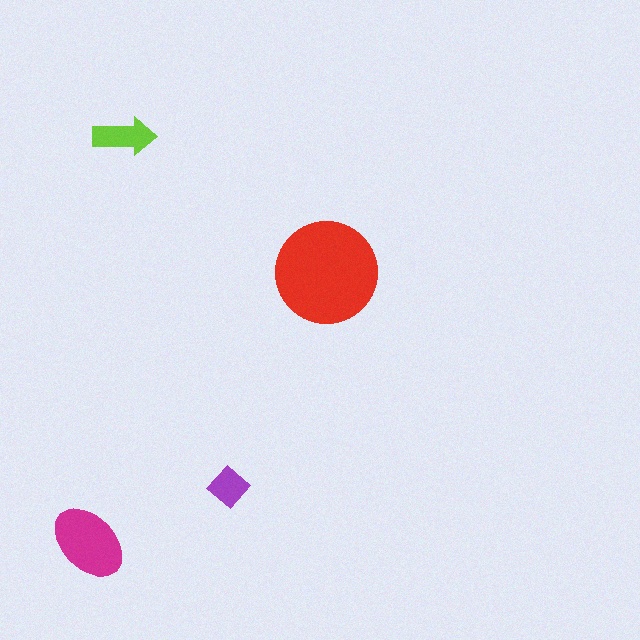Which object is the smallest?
The purple diamond.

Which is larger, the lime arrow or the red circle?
The red circle.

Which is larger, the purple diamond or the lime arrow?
The lime arrow.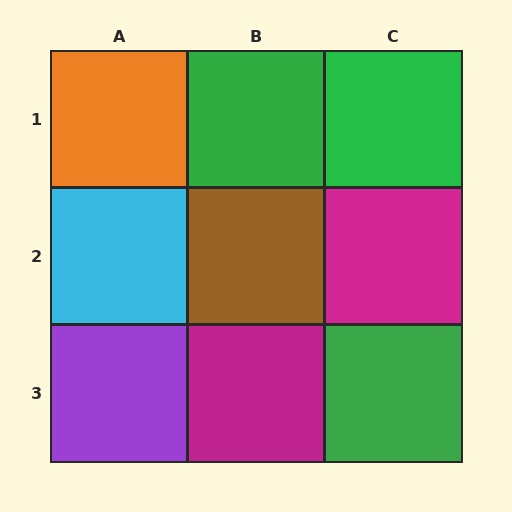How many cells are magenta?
2 cells are magenta.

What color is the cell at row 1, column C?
Green.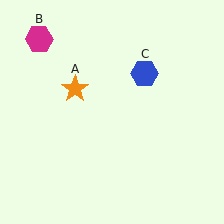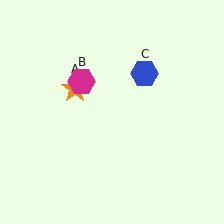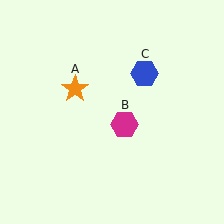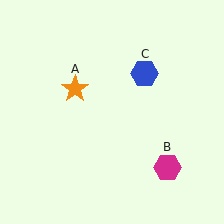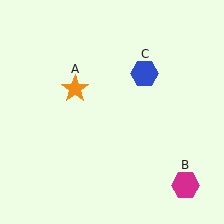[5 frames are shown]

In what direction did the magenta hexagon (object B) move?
The magenta hexagon (object B) moved down and to the right.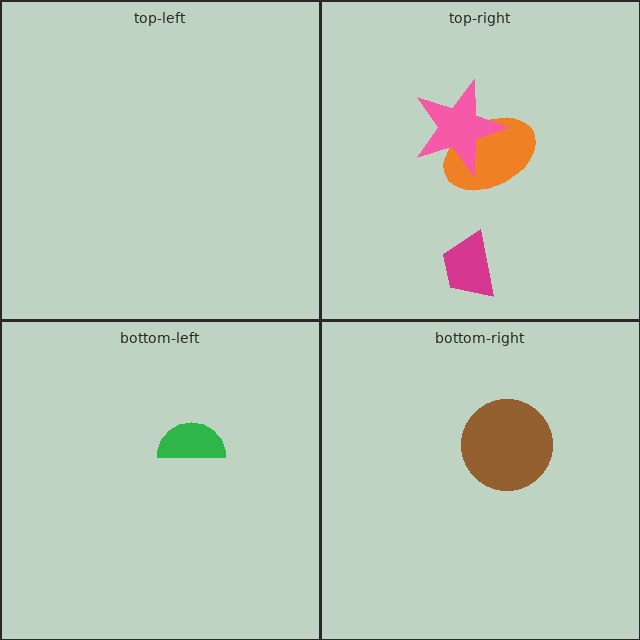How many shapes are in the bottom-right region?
1.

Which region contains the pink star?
The top-right region.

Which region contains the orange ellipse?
The top-right region.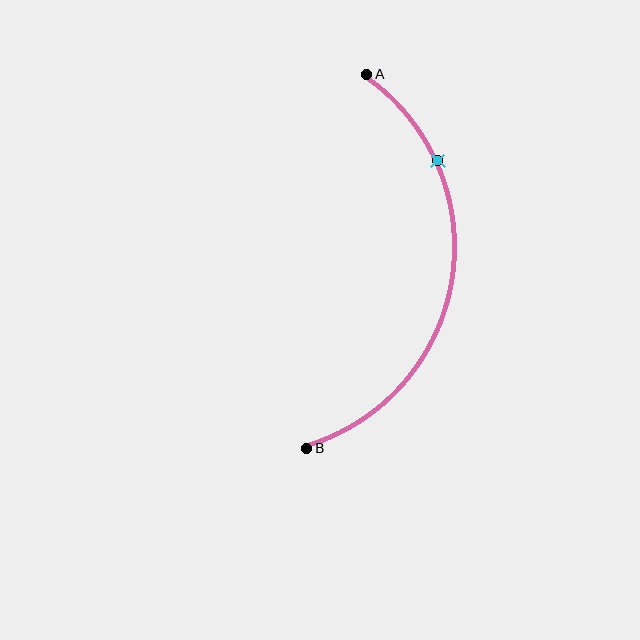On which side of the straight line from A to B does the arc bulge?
The arc bulges to the right of the straight line connecting A and B.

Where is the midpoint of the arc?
The arc midpoint is the point on the curve farthest from the straight line joining A and B. It sits to the right of that line.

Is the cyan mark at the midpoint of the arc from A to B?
No. The cyan mark lies on the arc but is closer to endpoint A. The arc midpoint would be at the point on the curve equidistant along the arc from both A and B.